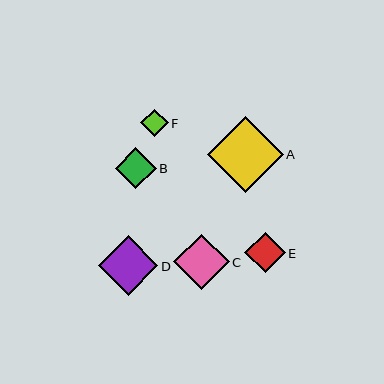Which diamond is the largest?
Diamond A is the largest with a size of approximately 76 pixels.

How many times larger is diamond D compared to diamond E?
Diamond D is approximately 1.5 times the size of diamond E.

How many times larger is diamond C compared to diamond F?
Diamond C is approximately 2.0 times the size of diamond F.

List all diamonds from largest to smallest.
From largest to smallest: A, D, C, B, E, F.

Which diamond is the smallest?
Diamond F is the smallest with a size of approximately 27 pixels.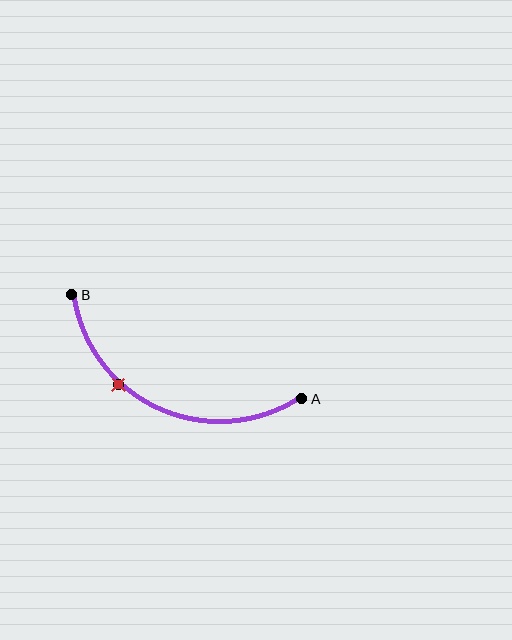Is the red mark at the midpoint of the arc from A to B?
No. The red mark lies on the arc but is closer to endpoint B. The arc midpoint would be at the point on the curve equidistant along the arc from both A and B.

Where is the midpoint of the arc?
The arc midpoint is the point on the curve farthest from the straight line joining A and B. It sits below that line.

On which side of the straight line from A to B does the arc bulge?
The arc bulges below the straight line connecting A and B.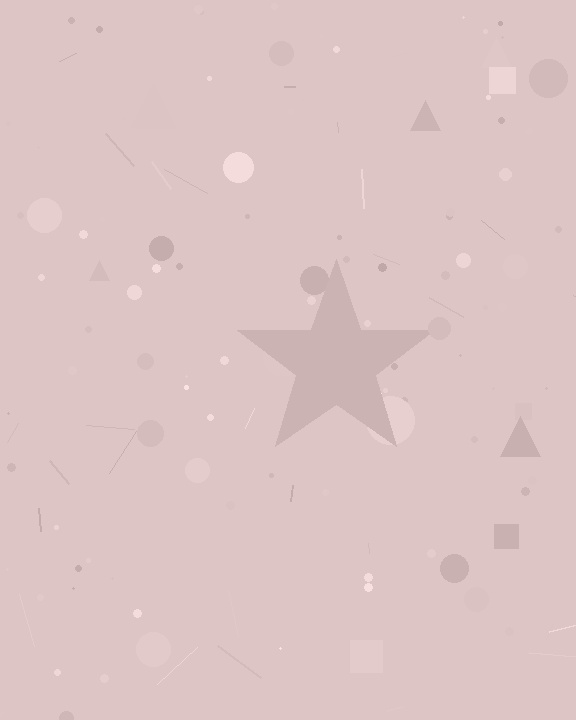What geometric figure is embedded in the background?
A star is embedded in the background.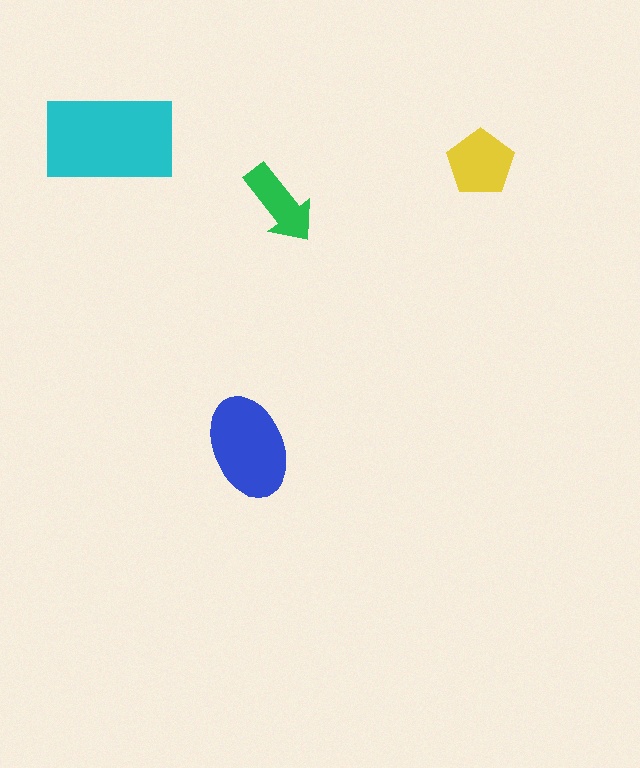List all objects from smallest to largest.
The green arrow, the yellow pentagon, the blue ellipse, the cyan rectangle.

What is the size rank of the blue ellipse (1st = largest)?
2nd.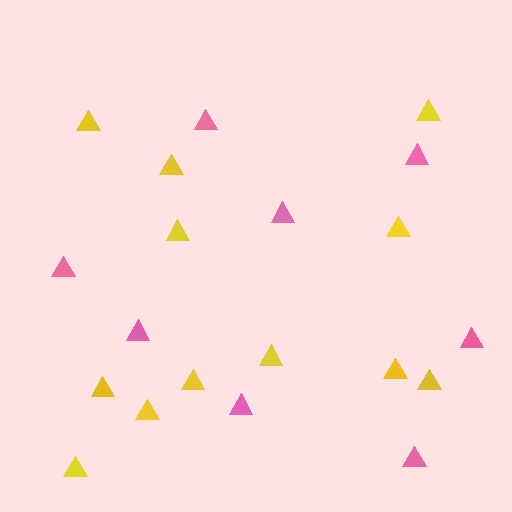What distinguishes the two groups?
There are 2 groups: one group of yellow triangles (12) and one group of pink triangles (8).